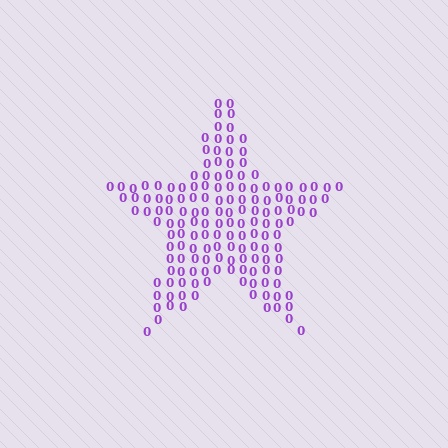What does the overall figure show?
The overall figure shows a star.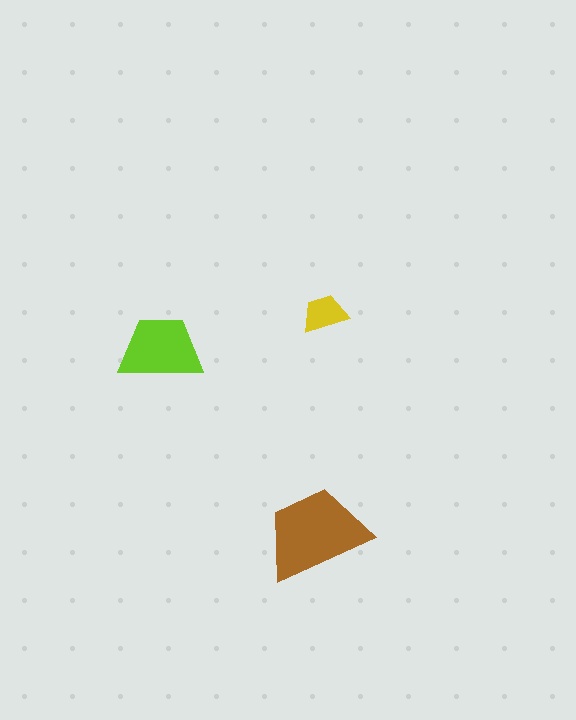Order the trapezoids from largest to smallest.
the brown one, the lime one, the yellow one.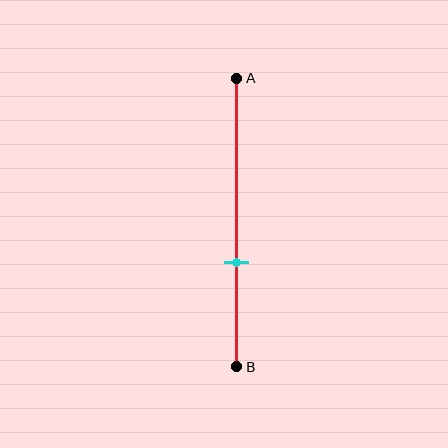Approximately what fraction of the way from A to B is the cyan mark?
The cyan mark is approximately 65% of the way from A to B.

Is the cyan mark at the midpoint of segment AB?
No, the mark is at about 65% from A, not at the 50% midpoint.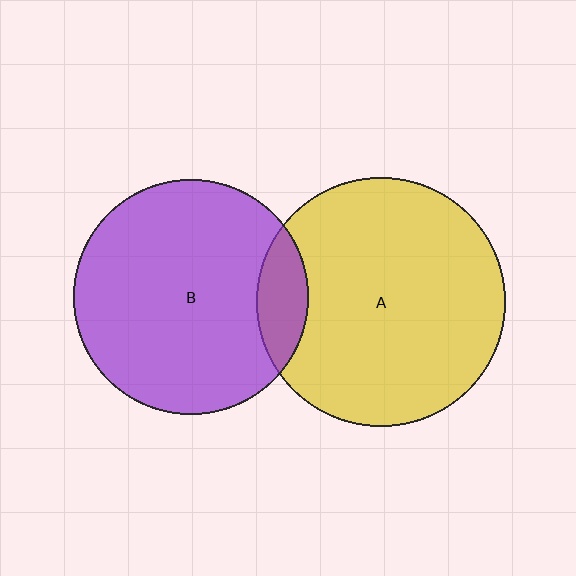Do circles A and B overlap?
Yes.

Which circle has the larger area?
Circle A (yellow).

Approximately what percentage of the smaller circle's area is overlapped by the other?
Approximately 10%.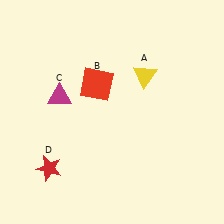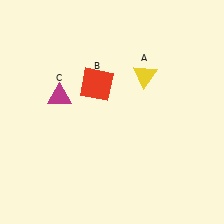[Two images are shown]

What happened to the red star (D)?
The red star (D) was removed in Image 2. It was in the bottom-left area of Image 1.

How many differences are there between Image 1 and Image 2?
There is 1 difference between the two images.